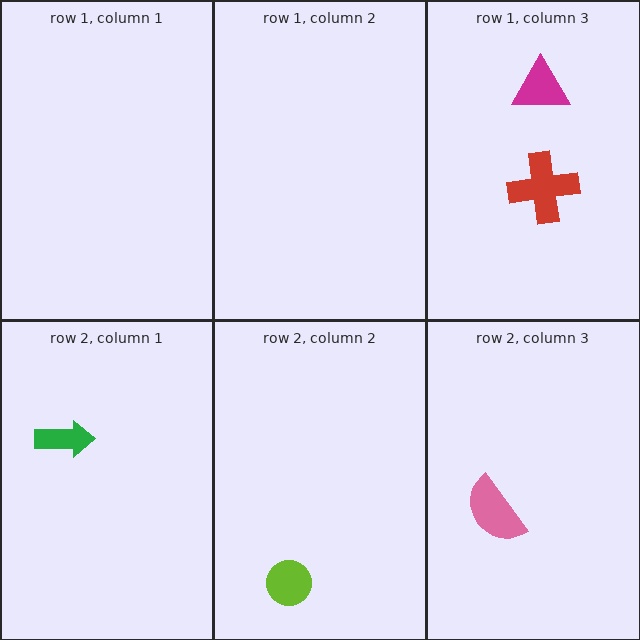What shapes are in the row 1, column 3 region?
The red cross, the magenta triangle.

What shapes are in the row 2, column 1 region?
The green arrow.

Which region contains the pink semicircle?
The row 2, column 3 region.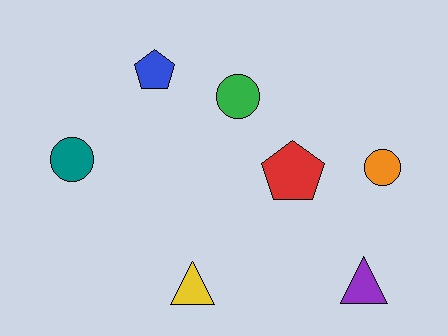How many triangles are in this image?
There are 2 triangles.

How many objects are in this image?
There are 7 objects.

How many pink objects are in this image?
There are no pink objects.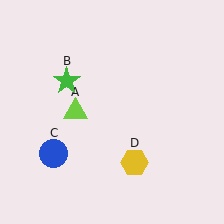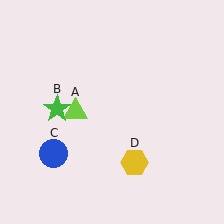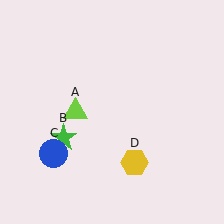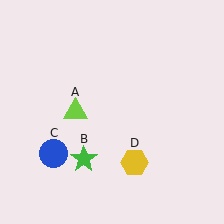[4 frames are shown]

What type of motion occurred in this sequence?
The green star (object B) rotated counterclockwise around the center of the scene.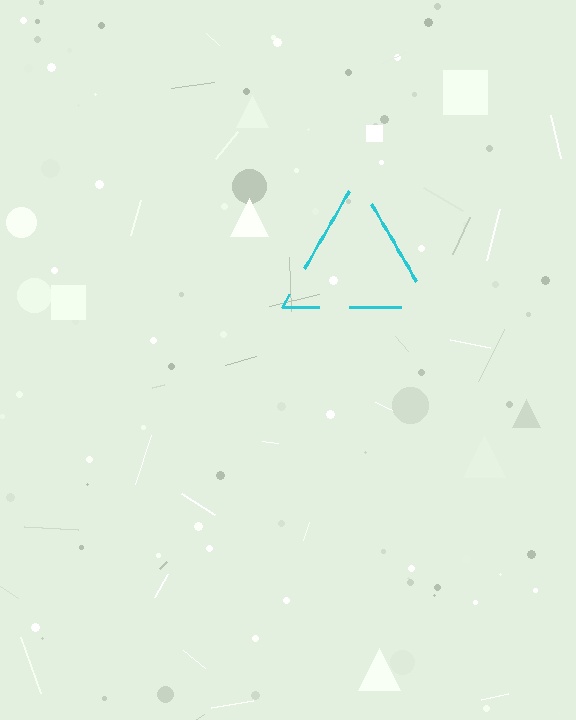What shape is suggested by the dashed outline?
The dashed outline suggests a triangle.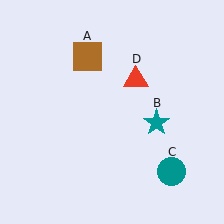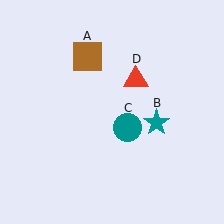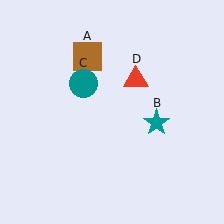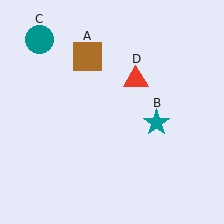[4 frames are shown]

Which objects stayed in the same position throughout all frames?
Brown square (object A) and teal star (object B) and red triangle (object D) remained stationary.